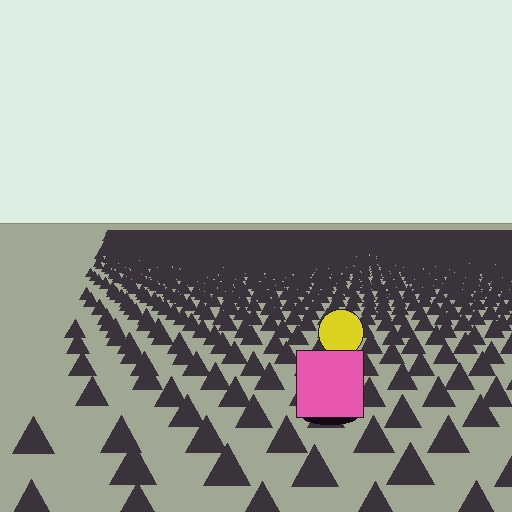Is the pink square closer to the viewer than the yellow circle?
Yes. The pink square is closer — you can tell from the texture gradient: the ground texture is coarser near it.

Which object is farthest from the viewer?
The yellow circle is farthest from the viewer. It appears smaller and the ground texture around it is denser.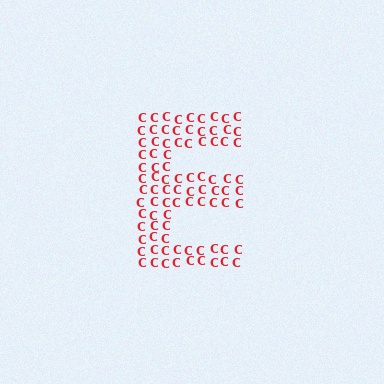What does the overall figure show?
The overall figure shows the letter E.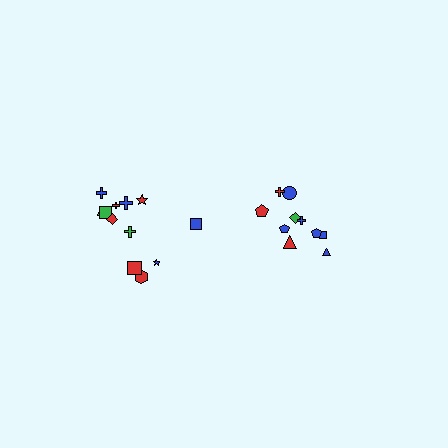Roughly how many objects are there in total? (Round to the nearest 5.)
Roughly 20 objects in total.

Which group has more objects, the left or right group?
The left group.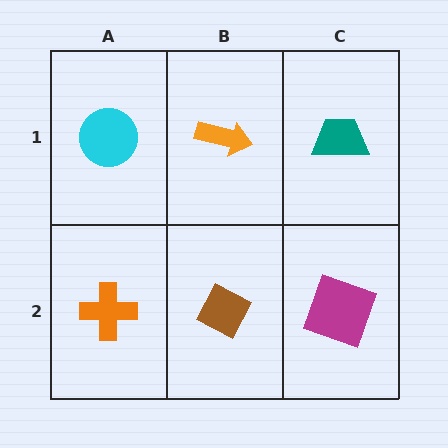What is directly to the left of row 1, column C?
An orange arrow.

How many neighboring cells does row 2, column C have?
2.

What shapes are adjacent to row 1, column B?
A brown diamond (row 2, column B), a cyan circle (row 1, column A), a teal trapezoid (row 1, column C).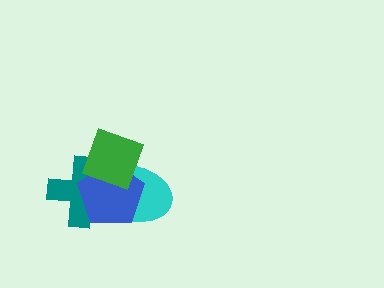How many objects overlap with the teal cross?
3 objects overlap with the teal cross.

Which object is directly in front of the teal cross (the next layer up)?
The cyan ellipse is directly in front of the teal cross.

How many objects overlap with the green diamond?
3 objects overlap with the green diamond.